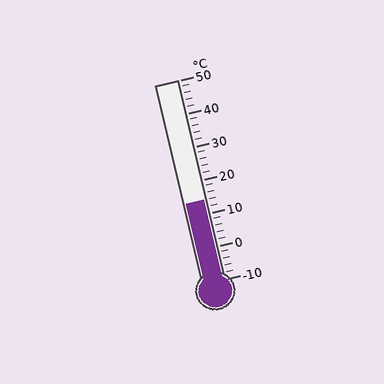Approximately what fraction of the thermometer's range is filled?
The thermometer is filled to approximately 40% of its range.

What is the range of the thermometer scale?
The thermometer scale ranges from -10°C to 50°C.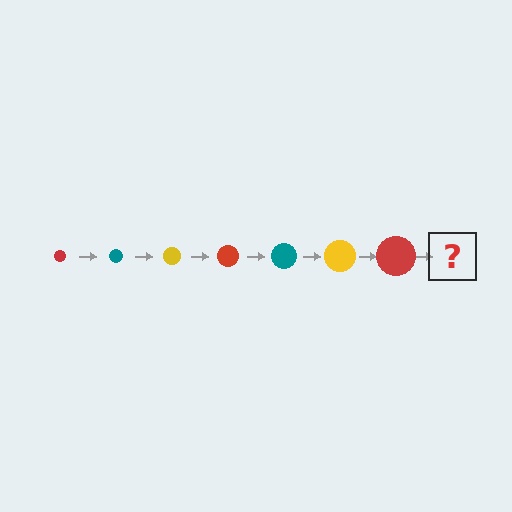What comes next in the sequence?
The next element should be a teal circle, larger than the previous one.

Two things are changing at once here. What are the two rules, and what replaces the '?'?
The two rules are that the circle grows larger each step and the color cycles through red, teal, and yellow. The '?' should be a teal circle, larger than the previous one.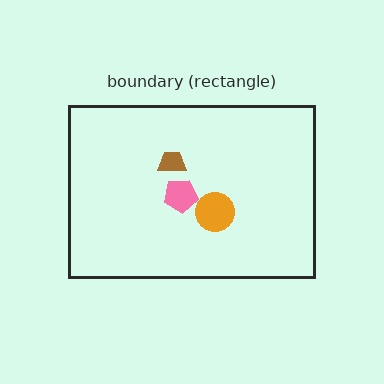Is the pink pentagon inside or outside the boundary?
Inside.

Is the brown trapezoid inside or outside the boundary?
Inside.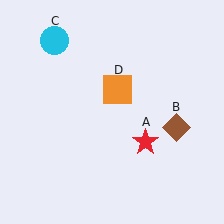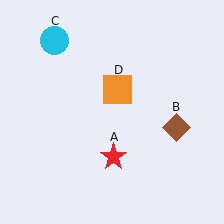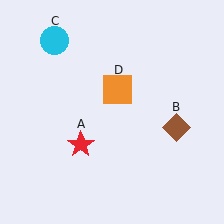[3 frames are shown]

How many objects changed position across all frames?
1 object changed position: red star (object A).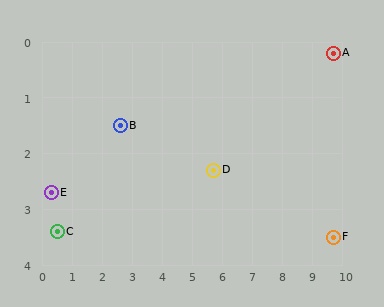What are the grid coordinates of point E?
Point E is at approximately (0.3, 2.7).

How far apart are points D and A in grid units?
Points D and A are about 4.5 grid units apart.